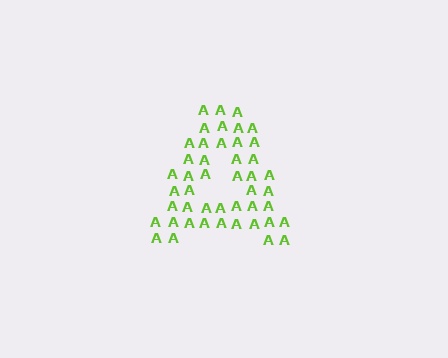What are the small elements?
The small elements are letter A's.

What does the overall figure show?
The overall figure shows the letter A.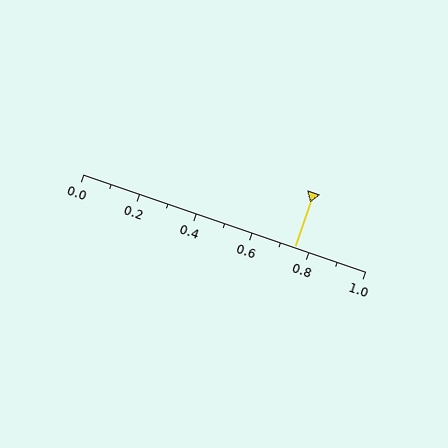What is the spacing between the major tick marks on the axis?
The major ticks are spaced 0.2 apart.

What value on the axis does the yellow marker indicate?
The marker indicates approximately 0.75.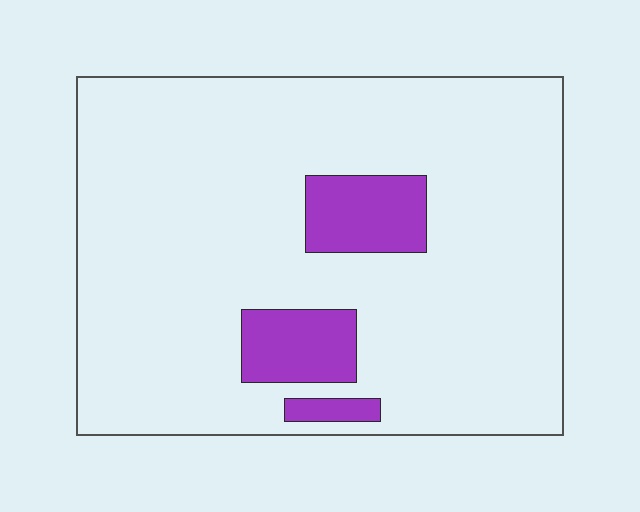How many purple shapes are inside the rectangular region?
3.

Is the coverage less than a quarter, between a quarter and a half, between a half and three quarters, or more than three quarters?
Less than a quarter.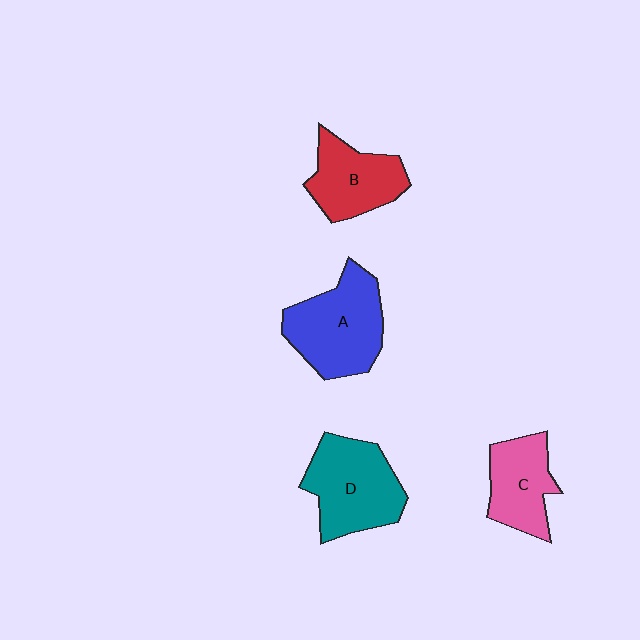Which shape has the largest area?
Shape A (blue).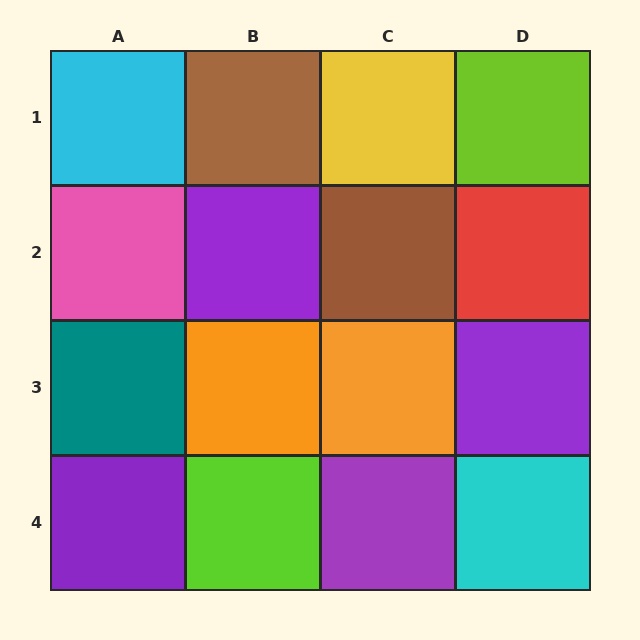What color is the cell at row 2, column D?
Red.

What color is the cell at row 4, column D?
Cyan.